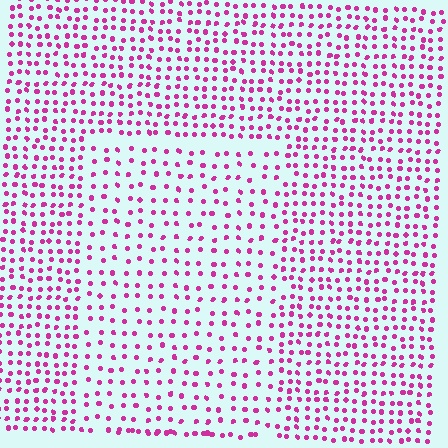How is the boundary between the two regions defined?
The boundary is defined by a change in element density (approximately 1.7x ratio). All elements are the same color, size, and shape.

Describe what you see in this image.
The image contains small magenta elements arranged at two different densities. A rectangle-shaped region is visible where the elements are less densely packed than the surrounding area.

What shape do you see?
I see a rectangle.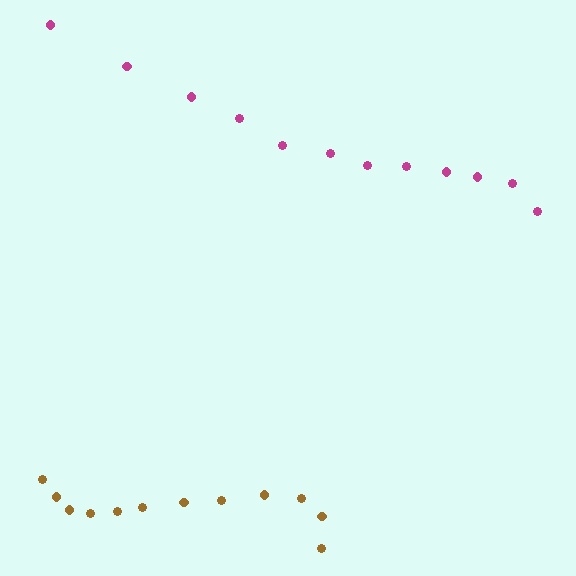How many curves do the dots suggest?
There are 2 distinct paths.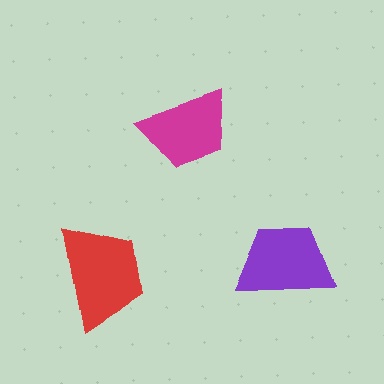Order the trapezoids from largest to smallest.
the red one, the purple one, the magenta one.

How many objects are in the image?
There are 3 objects in the image.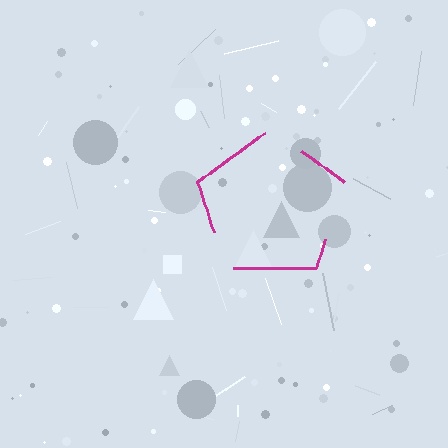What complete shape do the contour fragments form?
The contour fragments form a pentagon.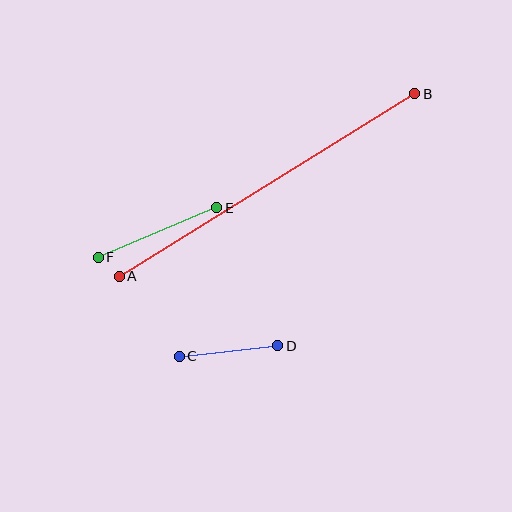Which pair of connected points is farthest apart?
Points A and B are farthest apart.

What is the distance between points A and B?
The distance is approximately 348 pixels.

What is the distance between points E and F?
The distance is approximately 129 pixels.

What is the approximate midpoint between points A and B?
The midpoint is at approximately (267, 185) pixels.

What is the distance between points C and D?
The distance is approximately 99 pixels.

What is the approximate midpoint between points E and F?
The midpoint is at approximately (158, 232) pixels.